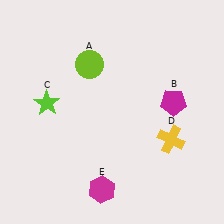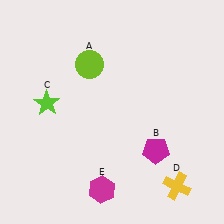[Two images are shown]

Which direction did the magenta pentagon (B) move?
The magenta pentagon (B) moved down.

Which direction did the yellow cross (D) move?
The yellow cross (D) moved down.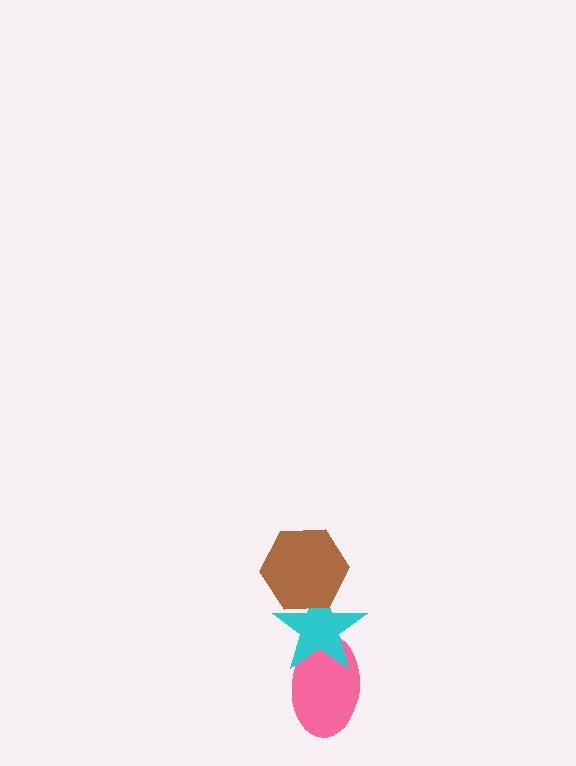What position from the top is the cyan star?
The cyan star is 2nd from the top.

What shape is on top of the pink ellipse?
The cyan star is on top of the pink ellipse.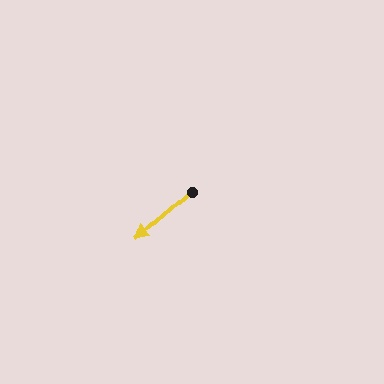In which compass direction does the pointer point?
Southwest.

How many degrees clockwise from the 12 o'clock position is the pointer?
Approximately 229 degrees.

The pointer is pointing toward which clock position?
Roughly 8 o'clock.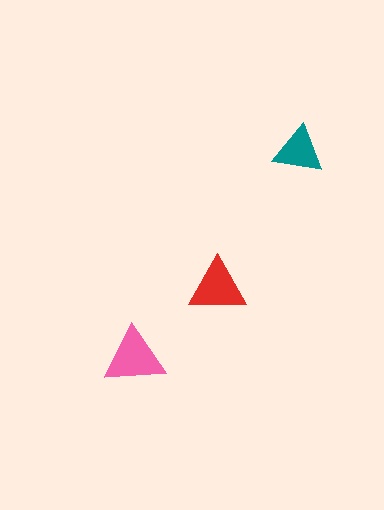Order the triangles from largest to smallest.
the pink one, the red one, the teal one.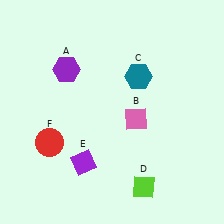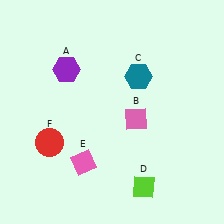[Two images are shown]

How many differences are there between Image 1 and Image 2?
There is 1 difference between the two images.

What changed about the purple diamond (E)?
In Image 1, E is purple. In Image 2, it changed to pink.